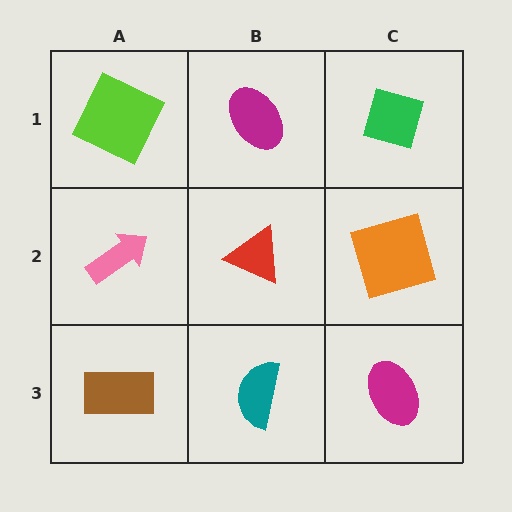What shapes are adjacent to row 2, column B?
A magenta ellipse (row 1, column B), a teal semicircle (row 3, column B), a pink arrow (row 2, column A), an orange square (row 2, column C).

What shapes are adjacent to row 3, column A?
A pink arrow (row 2, column A), a teal semicircle (row 3, column B).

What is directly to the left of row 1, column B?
A lime square.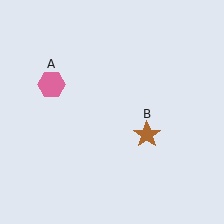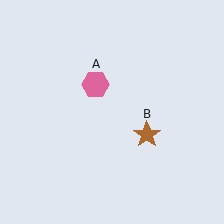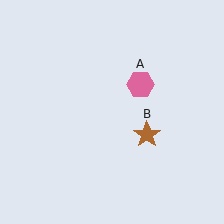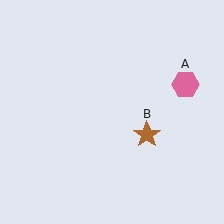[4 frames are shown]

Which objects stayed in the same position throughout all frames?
Brown star (object B) remained stationary.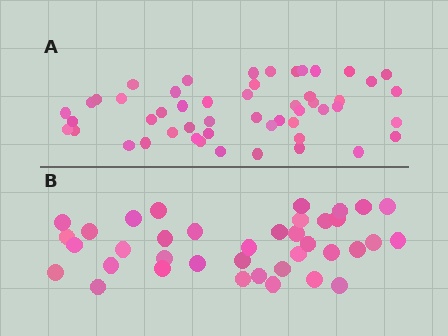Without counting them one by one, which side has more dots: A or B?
Region A (the top region) has more dots.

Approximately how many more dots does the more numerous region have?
Region A has approximately 15 more dots than region B.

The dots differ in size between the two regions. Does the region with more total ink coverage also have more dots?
No. Region B has more total ink coverage because its dots are larger, but region A actually contains more individual dots. Total area can be misleading — the number of items is what matters here.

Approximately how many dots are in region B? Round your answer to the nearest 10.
About 40 dots. (The exact count is 38, which rounds to 40.)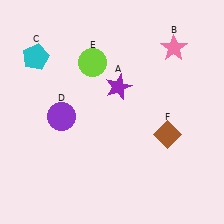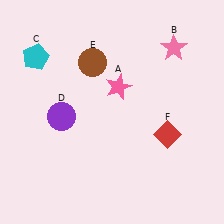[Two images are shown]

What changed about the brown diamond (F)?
In Image 1, F is brown. In Image 2, it changed to red.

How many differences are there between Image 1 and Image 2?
There are 3 differences between the two images.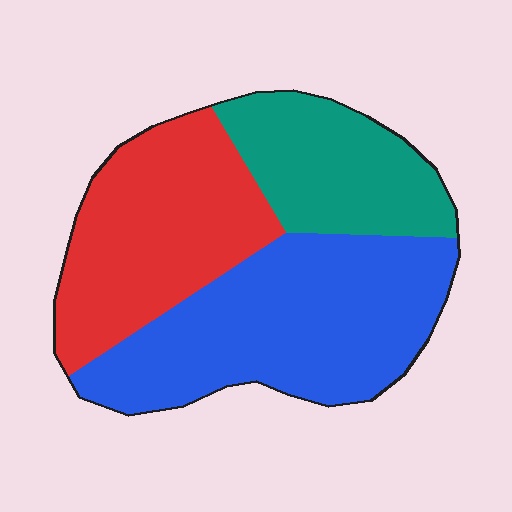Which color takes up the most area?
Blue, at roughly 45%.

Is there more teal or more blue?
Blue.